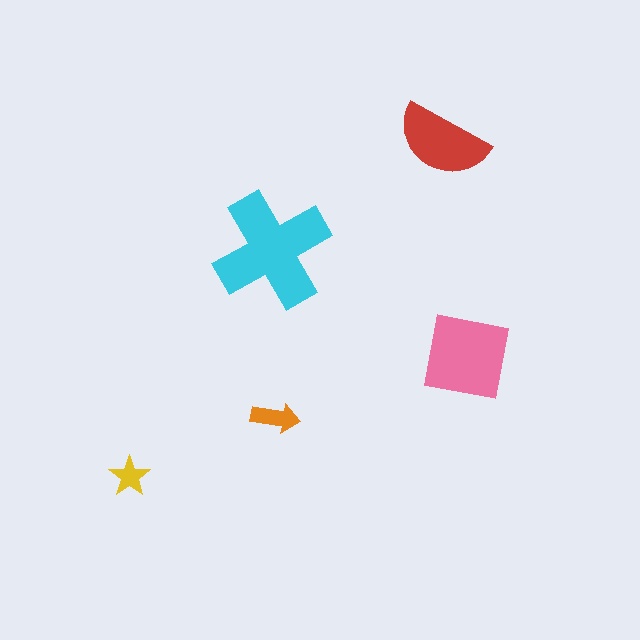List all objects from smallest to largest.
The yellow star, the orange arrow, the red semicircle, the pink square, the cyan cross.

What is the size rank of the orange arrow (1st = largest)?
4th.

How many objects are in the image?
There are 5 objects in the image.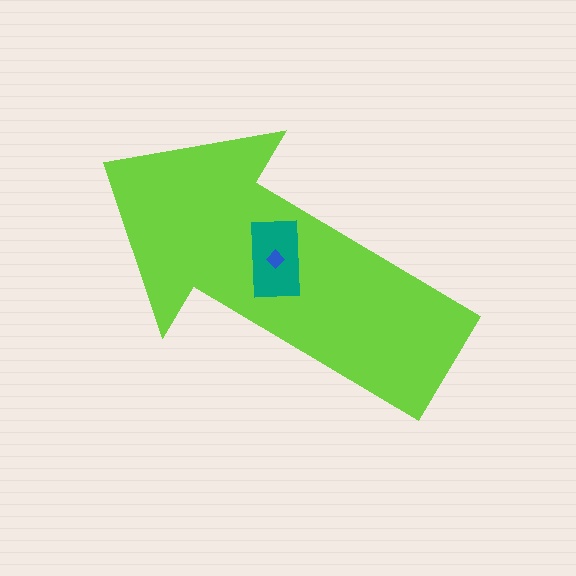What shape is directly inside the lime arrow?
The teal rectangle.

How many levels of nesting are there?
3.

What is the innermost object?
The blue diamond.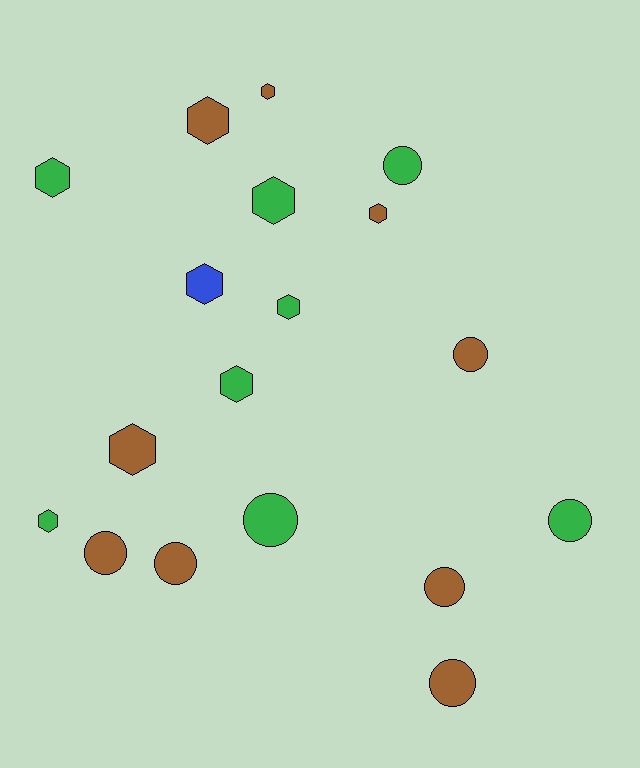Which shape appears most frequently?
Hexagon, with 10 objects.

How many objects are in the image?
There are 18 objects.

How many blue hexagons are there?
There is 1 blue hexagon.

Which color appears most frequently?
Brown, with 9 objects.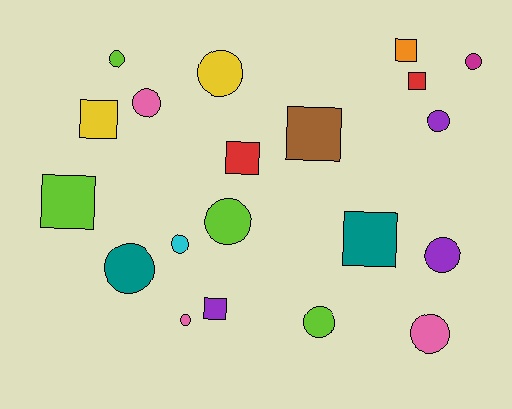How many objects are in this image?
There are 20 objects.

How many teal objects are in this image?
There are 2 teal objects.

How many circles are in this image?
There are 12 circles.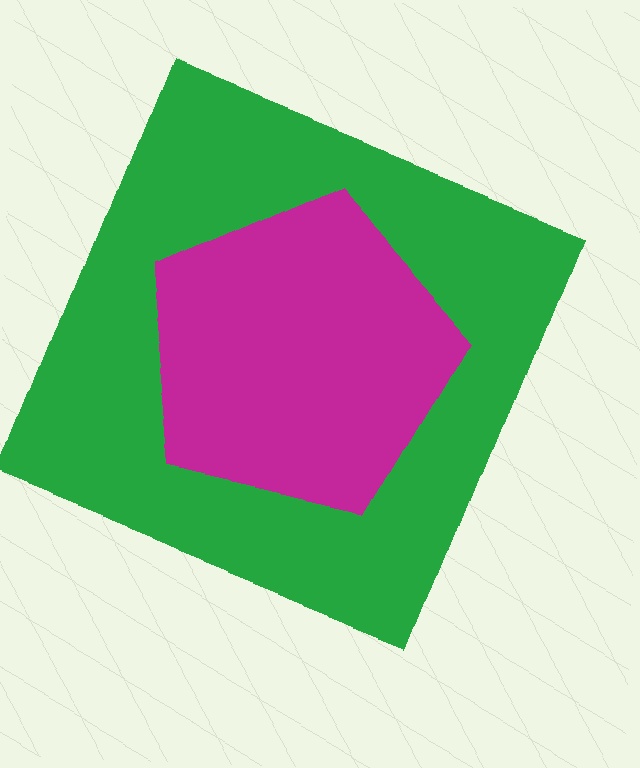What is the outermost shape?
The green square.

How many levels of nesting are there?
2.